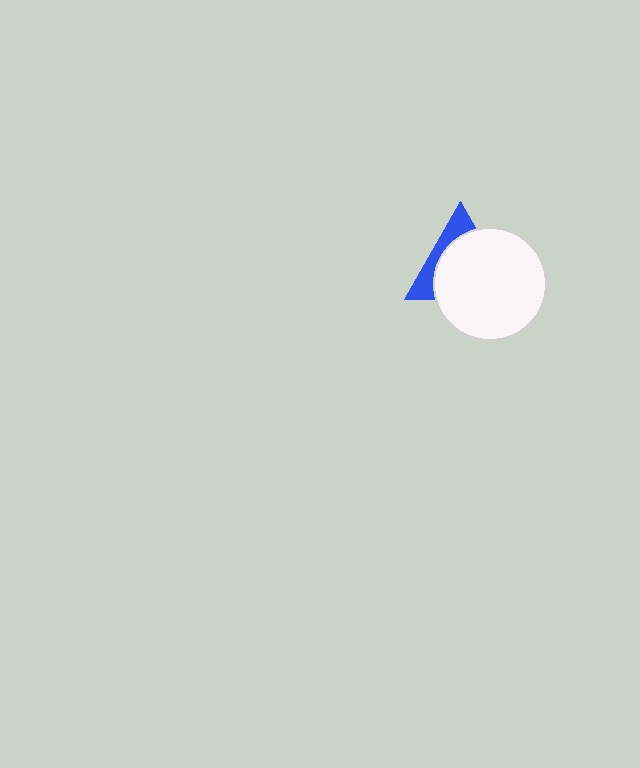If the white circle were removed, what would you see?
You would see the complete blue triangle.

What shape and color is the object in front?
The object in front is a white circle.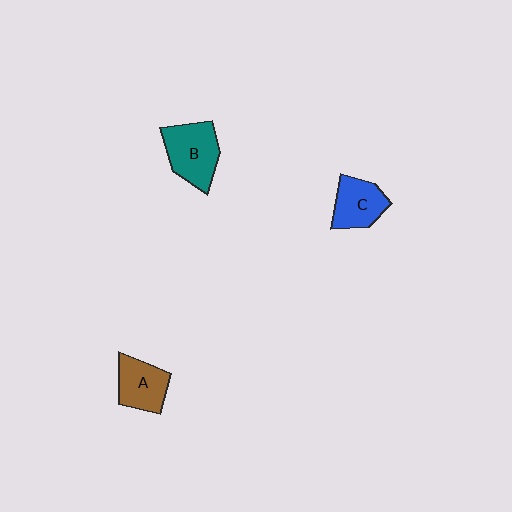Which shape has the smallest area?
Shape C (blue).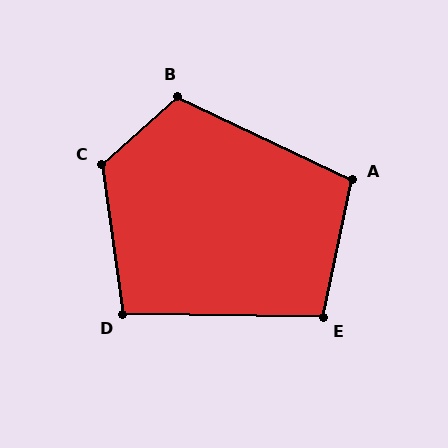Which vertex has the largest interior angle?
C, at approximately 124 degrees.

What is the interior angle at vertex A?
Approximately 103 degrees (obtuse).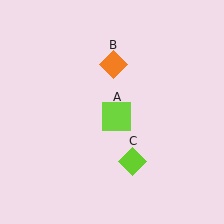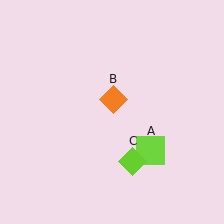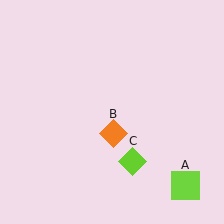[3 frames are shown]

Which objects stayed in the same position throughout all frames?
Lime diamond (object C) remained stationary.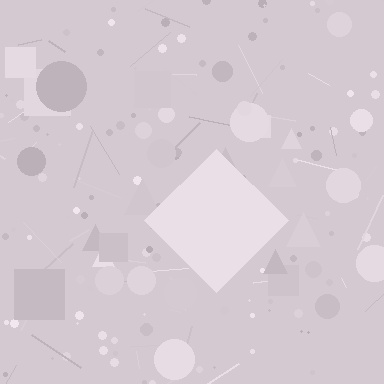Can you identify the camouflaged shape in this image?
The camouflaged shape is a diamond.